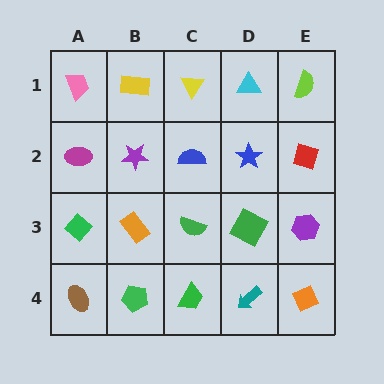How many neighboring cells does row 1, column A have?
2.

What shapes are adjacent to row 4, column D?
A green square (row 3, column D), a green trapezoid (row 4, column C), an orange diamond (row 4, column E).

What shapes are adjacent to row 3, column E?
A red diamond (row 2, column E), an orange diamond (row 4, column E), a green square (row 3, column D).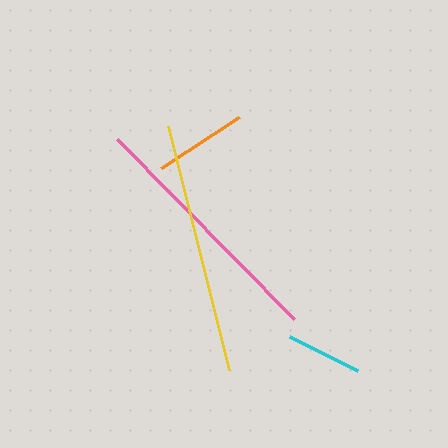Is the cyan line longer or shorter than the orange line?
The orange line is longer than the cyan line.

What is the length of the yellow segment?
The yellow segment is approximately 251 pixels long.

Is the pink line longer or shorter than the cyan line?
The pink line is longer than the cyan line.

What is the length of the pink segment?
The pink segment is approximately 253 pixels long.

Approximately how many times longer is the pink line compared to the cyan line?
The pink line is approximately 3.3 times the length of the cyan line.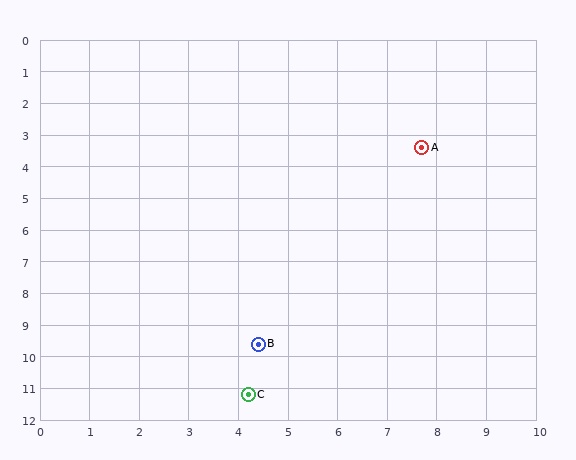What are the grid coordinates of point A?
Point A is at approximately (7.7, 3.4).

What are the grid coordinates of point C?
Point C is at approximately (4.2, 11.2).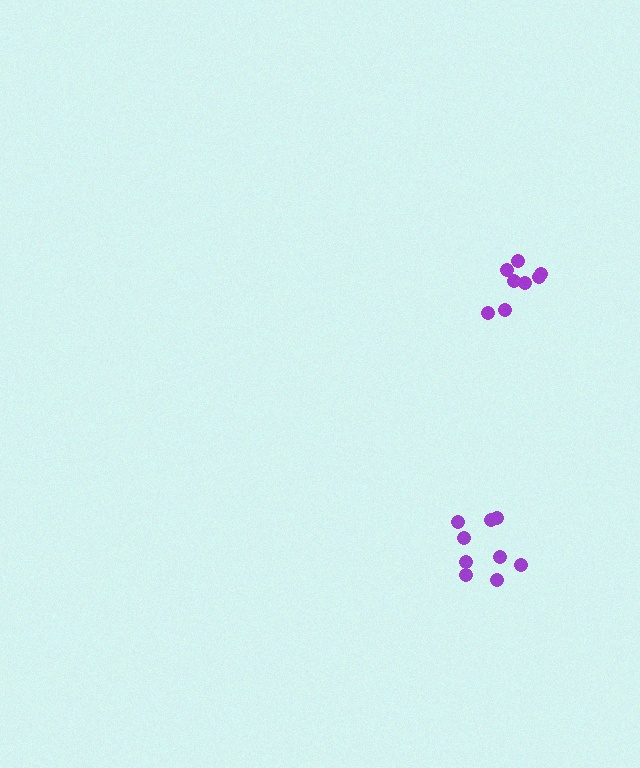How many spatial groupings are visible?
There are 2 spatial groupings.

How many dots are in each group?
Group 1: 9 dots, Group 2: 8 dots (17 total).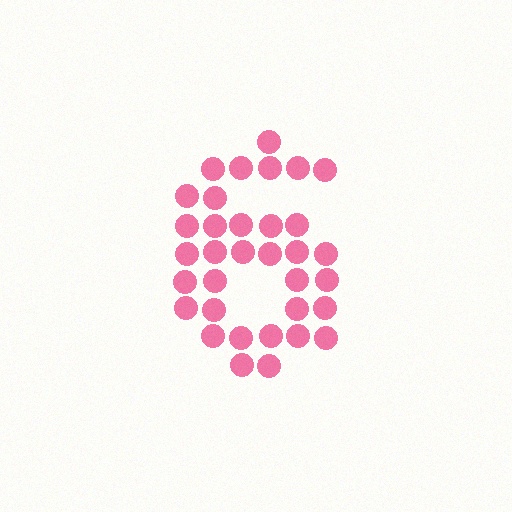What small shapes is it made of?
It is made of small circles.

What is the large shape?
The large shape is the digit 6.